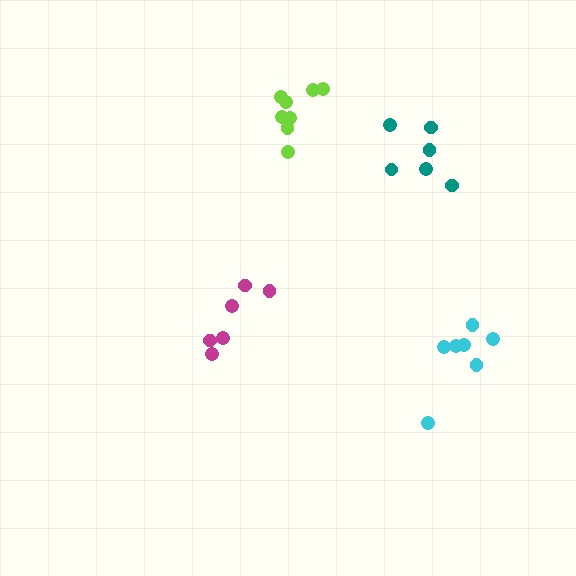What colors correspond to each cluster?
The clusters are colored: magenta, lime, cyan, teal.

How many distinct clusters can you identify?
There are 4 distinct clusters.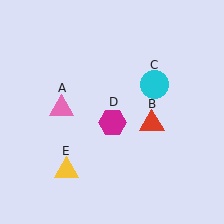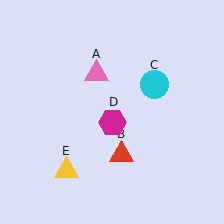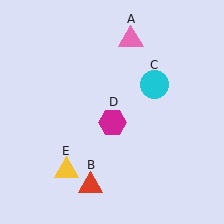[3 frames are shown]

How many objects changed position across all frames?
2 objects changed position: pink triangle (object A), red triangle (object B).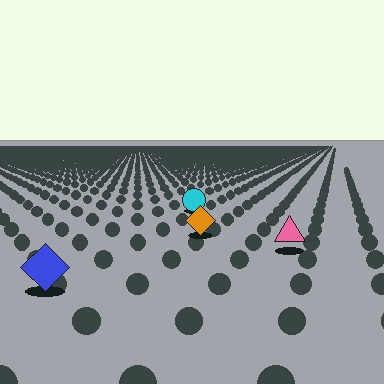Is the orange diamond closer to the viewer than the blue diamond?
No. The blue diamond is closer — you can tell from the texture gradient: the ground texture is coarser near it.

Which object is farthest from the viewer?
The cyan circle is farthest from the viewer. It appears smaller and the ground texture around it is denser.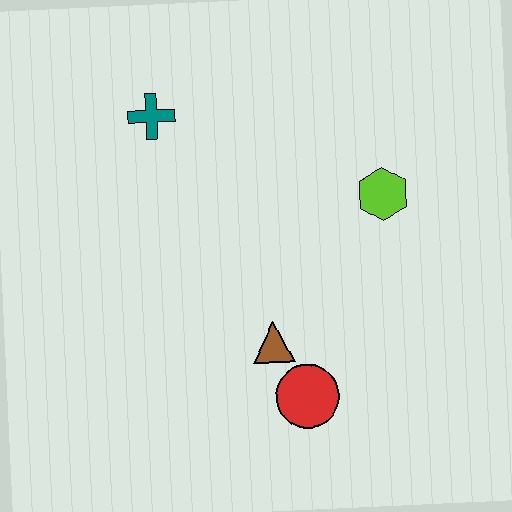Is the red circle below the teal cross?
Yes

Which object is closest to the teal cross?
The lime hexagon is closest to the teal cross.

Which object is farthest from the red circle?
The teal cross is farthest from the red circle.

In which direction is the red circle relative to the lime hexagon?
The red circle is below the lime hexagon.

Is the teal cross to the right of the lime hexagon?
No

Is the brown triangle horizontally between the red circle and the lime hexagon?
No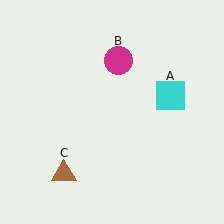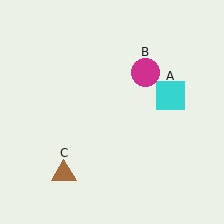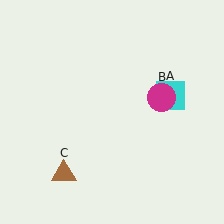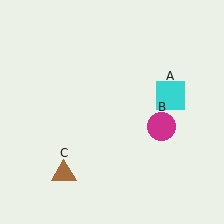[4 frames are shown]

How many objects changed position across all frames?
1 object changed position: magenta circle (object B).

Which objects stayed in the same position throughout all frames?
Cyan square (object A) and brown triangle (object C) remained stationary.